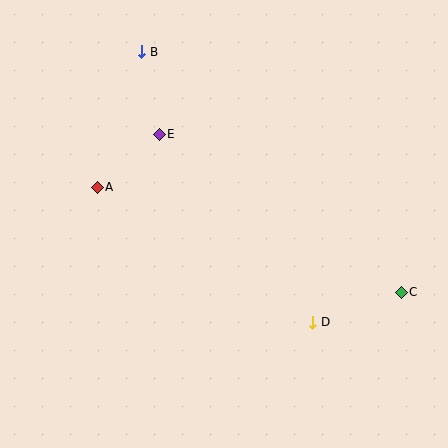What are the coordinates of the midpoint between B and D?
The midpoint between B and D is at (227, 187).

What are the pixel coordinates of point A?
Point A is at (97, 187).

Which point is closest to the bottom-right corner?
Point C is closest to the bottom-right corner.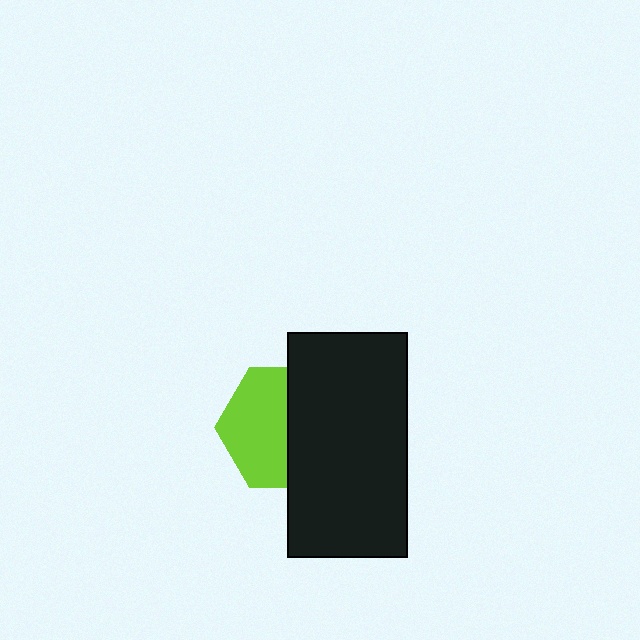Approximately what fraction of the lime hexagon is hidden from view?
Roughly 47% of the lime hexagon is hidden behind the black rectangle.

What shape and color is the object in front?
The object in front is a black rectangle.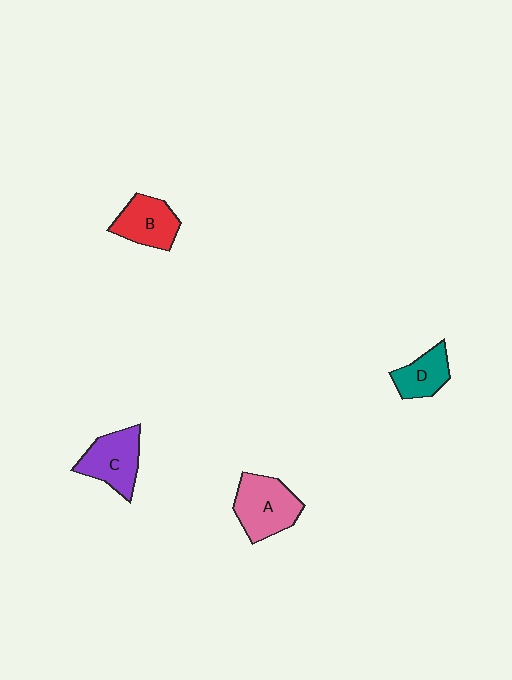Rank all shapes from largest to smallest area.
From largest to smallest: A (pink), C (purple), B (red), D (teal).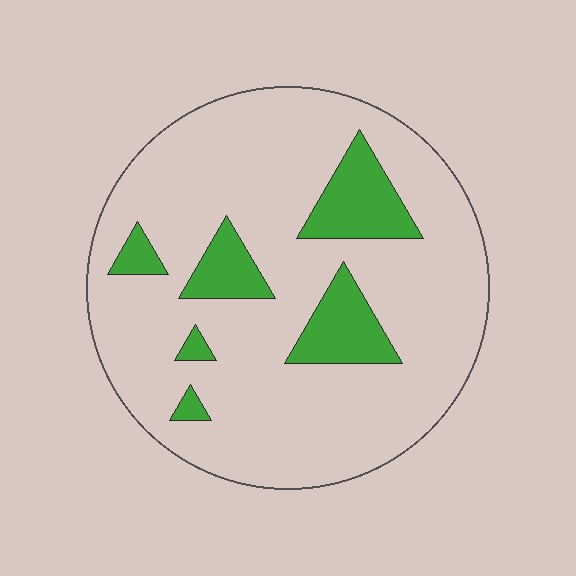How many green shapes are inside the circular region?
6.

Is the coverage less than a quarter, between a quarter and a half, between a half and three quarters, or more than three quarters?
Less than a quarter.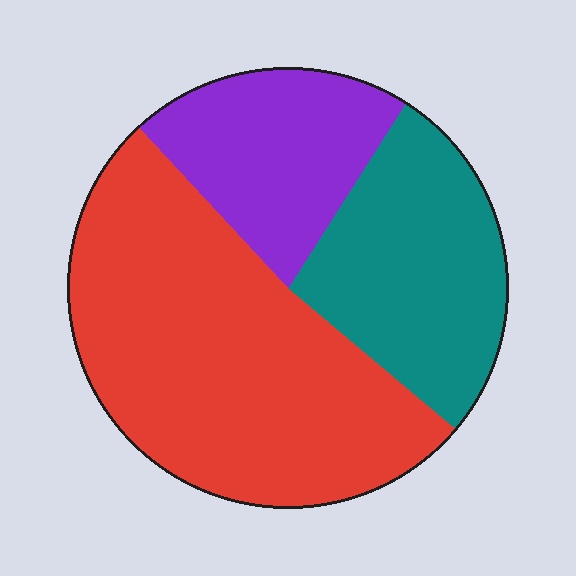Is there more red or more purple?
Red.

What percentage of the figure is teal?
Teal covers 27% of the figure.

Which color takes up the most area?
Red, at roughly 50%.